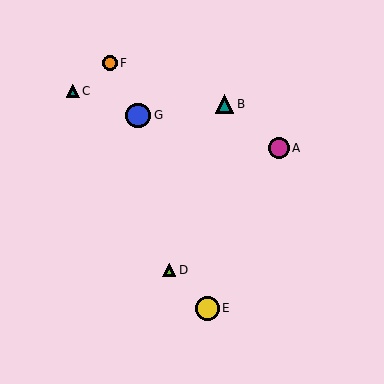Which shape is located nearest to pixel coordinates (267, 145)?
The magenta circle (labeled A) at (279, 148) is nearest to that location.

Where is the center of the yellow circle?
The center of the yellow circle is at (207, 308).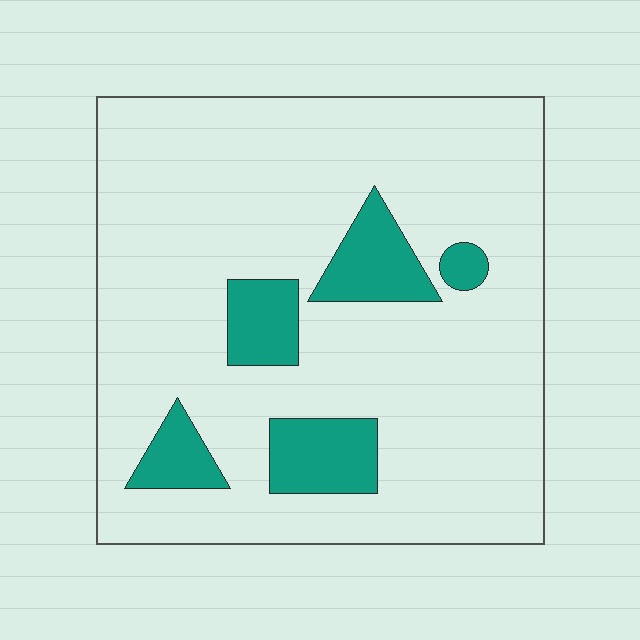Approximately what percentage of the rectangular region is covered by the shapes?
Approximately 15%.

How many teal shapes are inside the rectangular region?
5.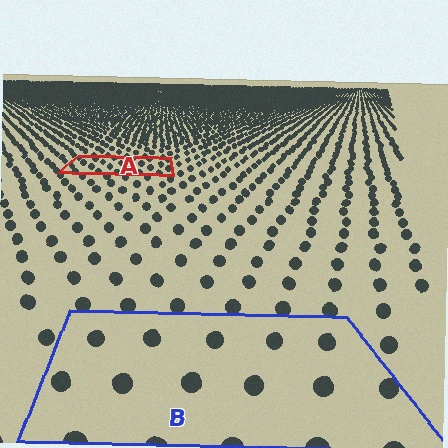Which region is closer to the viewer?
Region B is closer. The texture elements there are larger and more spread out.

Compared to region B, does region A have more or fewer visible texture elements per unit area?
Region A has more texture elements per unit area — they are packed more densely because it is farther away.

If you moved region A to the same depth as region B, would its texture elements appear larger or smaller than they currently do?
They would appear larger. At a closer depth, the same texture elements are projected at a bigger on-screen size.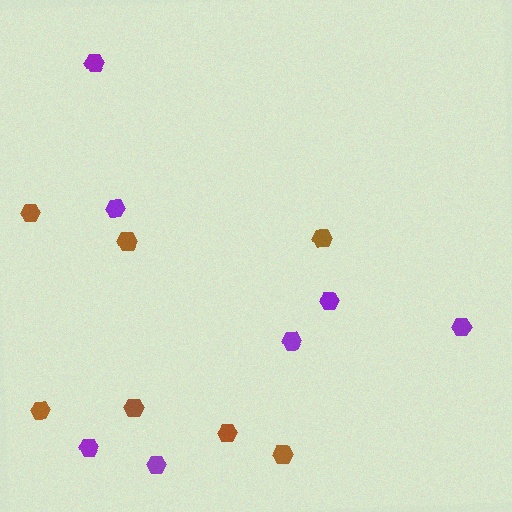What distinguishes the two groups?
There are 2 groups: one group of brown hexagons (7) and one group of purple hexagons (7).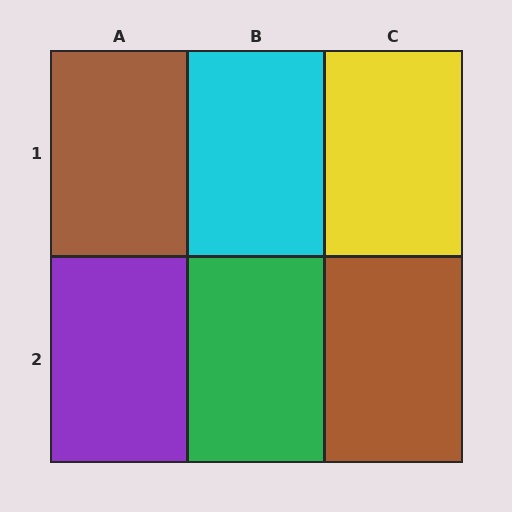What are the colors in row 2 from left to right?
Purple, green, brown.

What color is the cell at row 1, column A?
Brown.